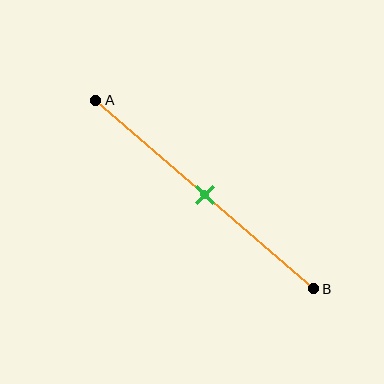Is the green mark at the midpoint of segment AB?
Yes, the mark is approximately at the midpoint.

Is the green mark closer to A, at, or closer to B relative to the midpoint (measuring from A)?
The green mark is approximately at the midpoint of segment AB.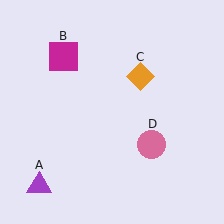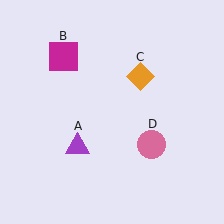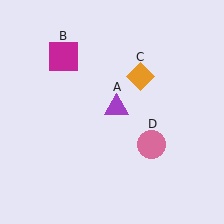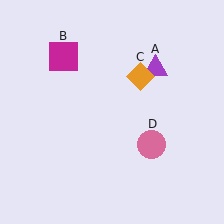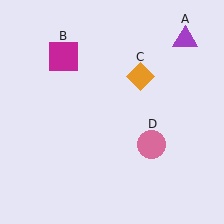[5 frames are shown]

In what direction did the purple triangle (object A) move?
The purple triangle (object A) moved up and to the right.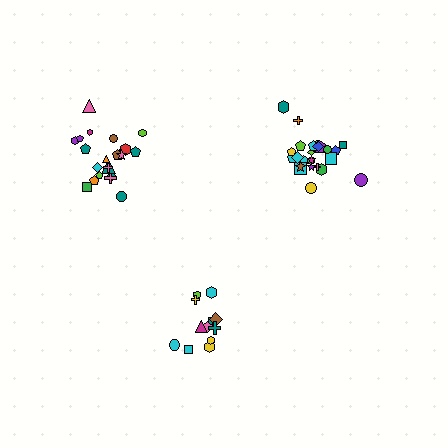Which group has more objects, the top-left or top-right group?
The top-right group.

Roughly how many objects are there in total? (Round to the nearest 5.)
Roughly 60 objects in total.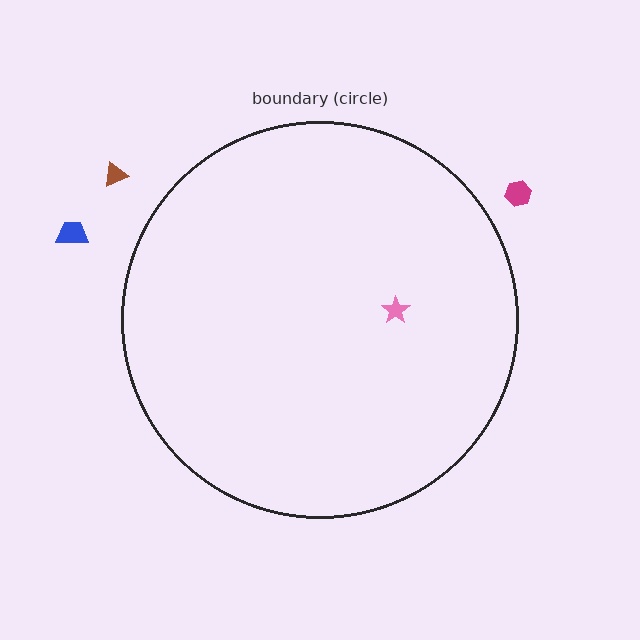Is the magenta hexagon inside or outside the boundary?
Outside.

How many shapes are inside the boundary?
1 inside, 3 outside.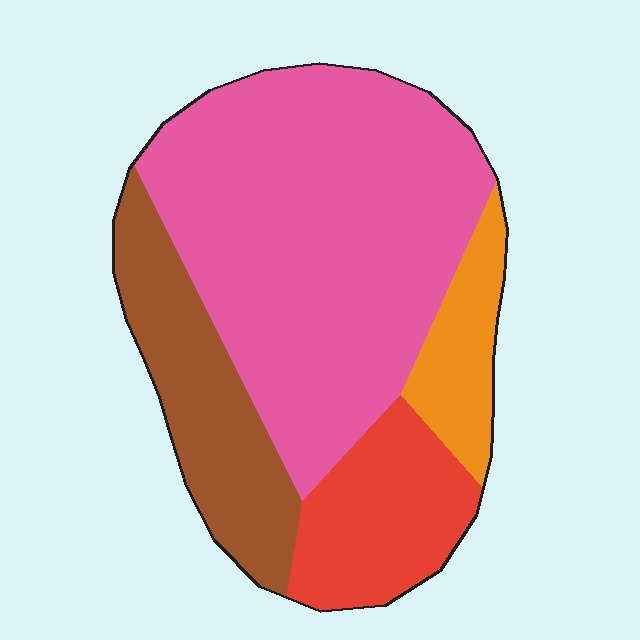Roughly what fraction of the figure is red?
Red covers 16% of the figure.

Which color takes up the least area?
Orange, at roughly 10%.